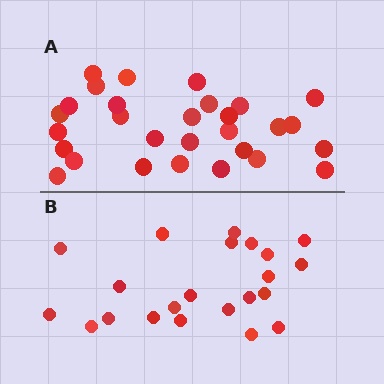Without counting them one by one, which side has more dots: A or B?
Region A (the top region) has more dots.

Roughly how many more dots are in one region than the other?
Region A has roughly 8 or so more dots than region B.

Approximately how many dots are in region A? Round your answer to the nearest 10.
About 30 dots. (The exact count is 29, which rounds to 30.)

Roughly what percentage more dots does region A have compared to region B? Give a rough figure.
About 30% more.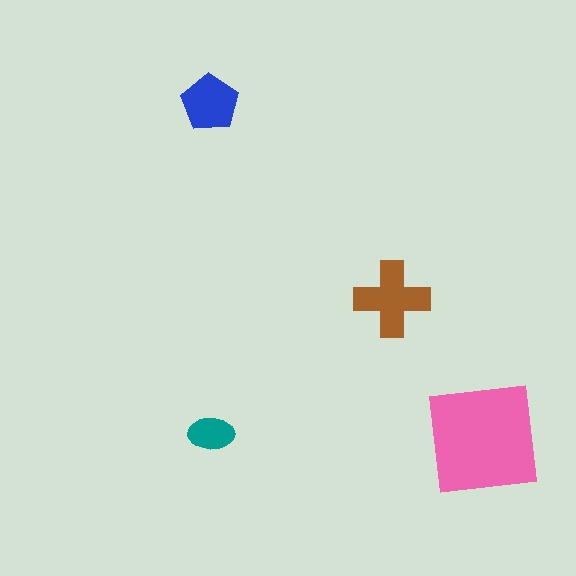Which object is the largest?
The pink square.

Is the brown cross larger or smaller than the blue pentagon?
Larger.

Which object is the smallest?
The teal ellipse.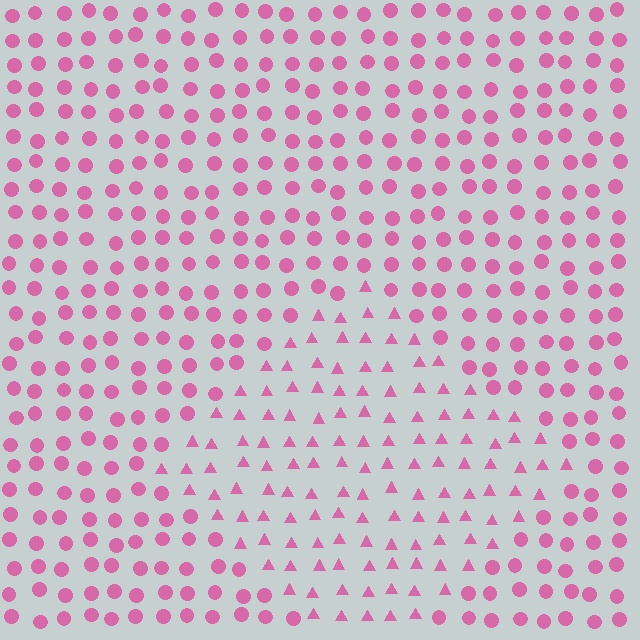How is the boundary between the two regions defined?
The boundary is defined by a change in element shape: triangles inside vs. circles outside. All elements share the same color and spacing.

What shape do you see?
I see a diamond.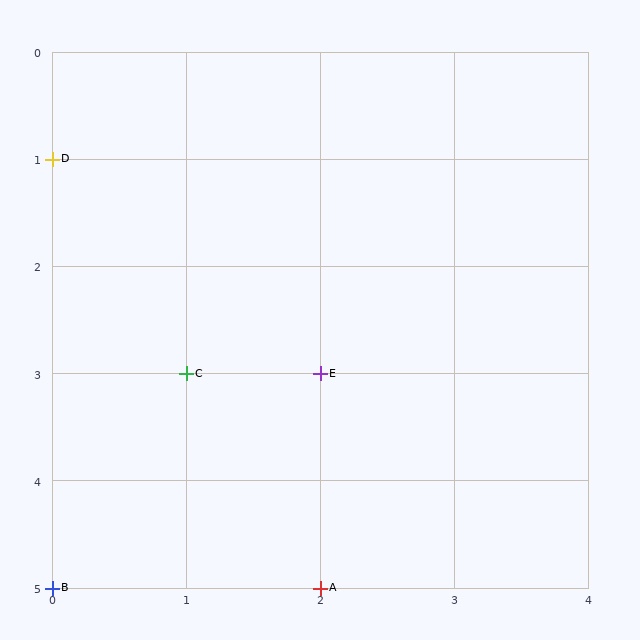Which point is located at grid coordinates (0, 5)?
Point B is at (0, 5).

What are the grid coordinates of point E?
Point E is at grid coordinates (2, 3).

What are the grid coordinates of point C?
Point C is at grid coordinates (1, 3).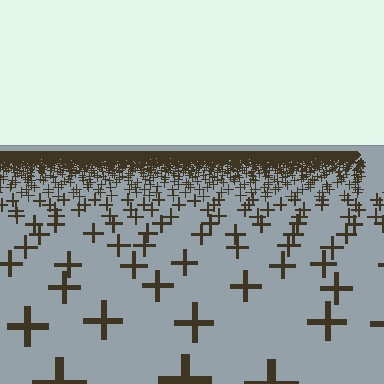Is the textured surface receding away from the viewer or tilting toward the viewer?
The surface is receding away from the viewer. Texture elements get smaller and denser toward the top.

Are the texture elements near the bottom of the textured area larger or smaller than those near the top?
Larger. Near the bottom, elements are closer to the viewer and appear at a bigger on-screen size.